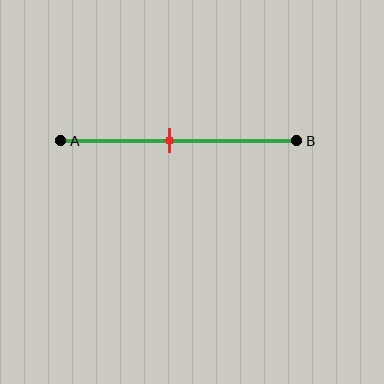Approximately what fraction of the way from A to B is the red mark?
The red mark is approximately 45% of the way from A to B.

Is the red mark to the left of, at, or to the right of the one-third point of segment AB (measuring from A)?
The red mark is to the right of the one-third point of segment AB.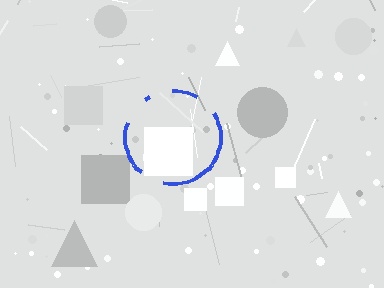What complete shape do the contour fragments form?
The contour fragments form a circle.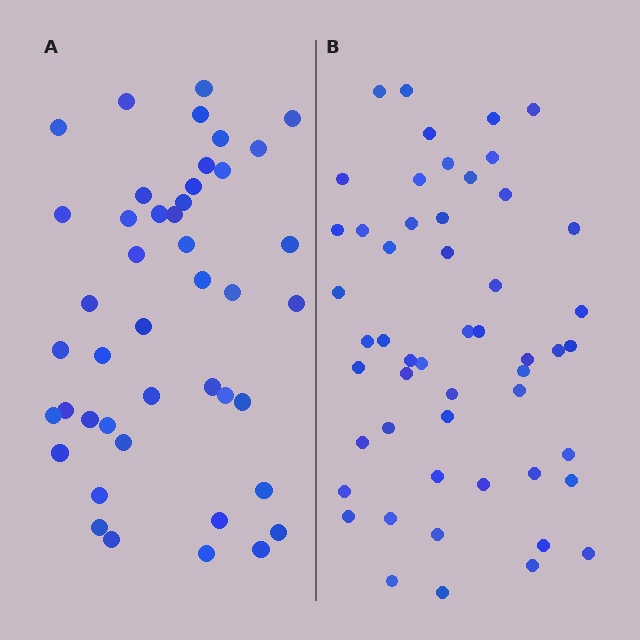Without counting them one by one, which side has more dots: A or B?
Region B (the right region) has more dots.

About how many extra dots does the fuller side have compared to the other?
Region B has roughly 8 or so more dots than region A.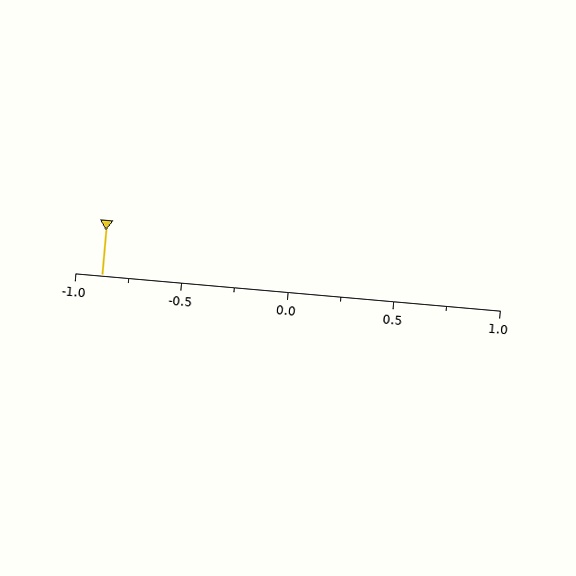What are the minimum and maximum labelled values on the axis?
The axis runs from -1.0 to 1.0.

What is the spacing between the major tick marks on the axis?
The major ticks are spaced 0.5 apart.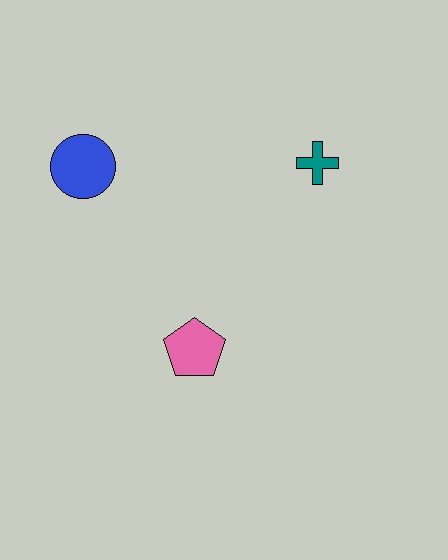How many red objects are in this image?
There are no red objects.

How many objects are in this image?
There are 3 objects.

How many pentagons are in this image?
There is 1 pentagon.